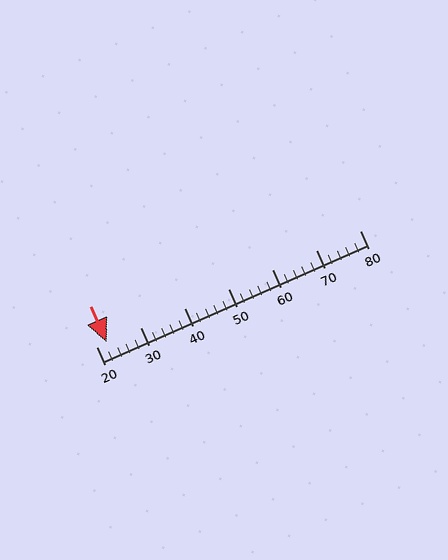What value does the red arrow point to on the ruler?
The red arrow points to approximately 22.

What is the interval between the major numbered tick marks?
The major tick marks are spaced 10 units apart.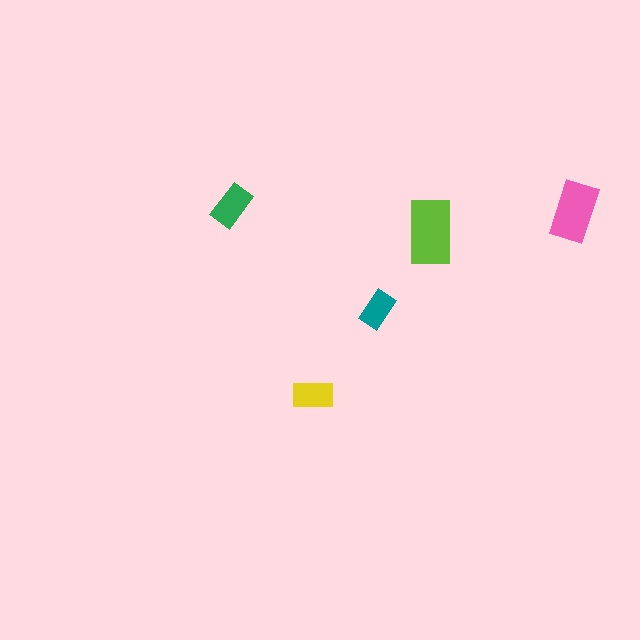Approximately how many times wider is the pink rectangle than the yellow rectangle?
About 1.5 times wider.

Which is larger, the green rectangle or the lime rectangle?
The lime one.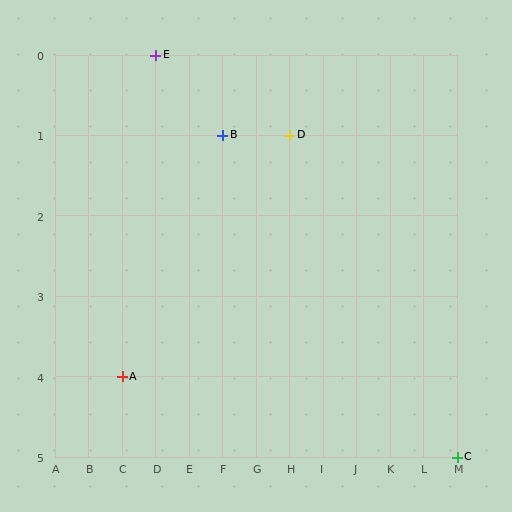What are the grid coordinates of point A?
Point A is at grid coordinates (C, 4).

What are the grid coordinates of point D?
Point D is at grid coordinates (H, 1).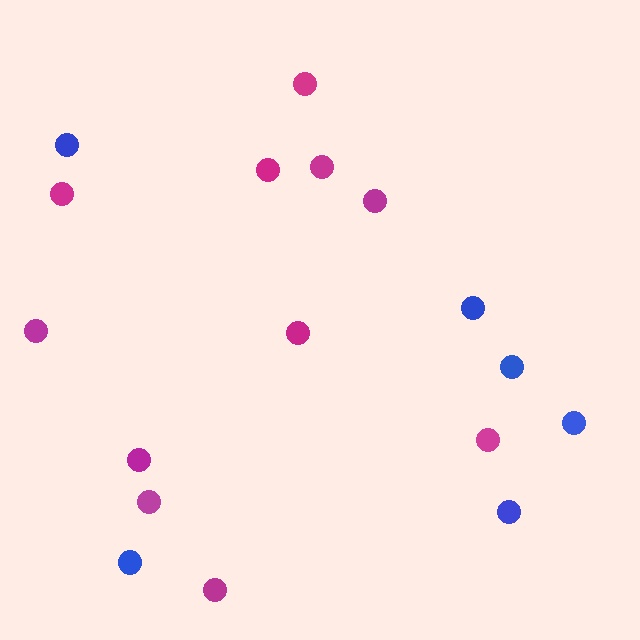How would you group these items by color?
There are 2 groups: one group of blue circles (6) and one group of magenta circles (11).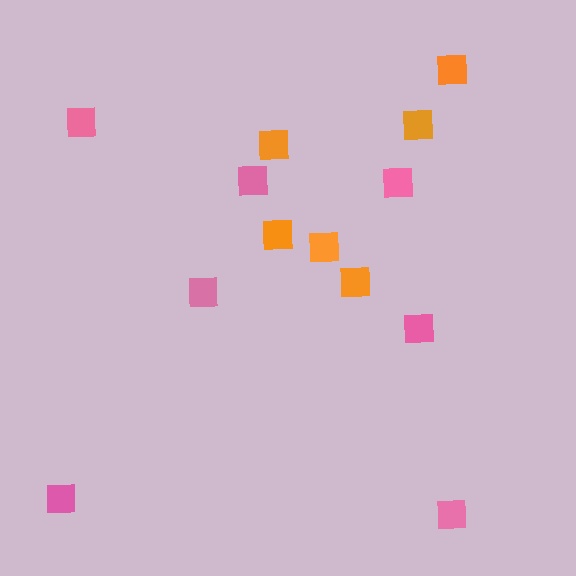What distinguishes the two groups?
There are 2 groups: one group of orange squares (6) and one group of pink squares (7).